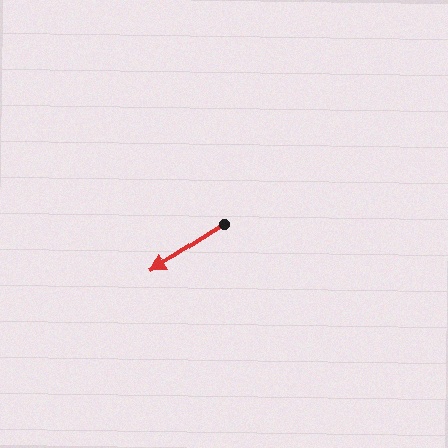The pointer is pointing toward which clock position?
Roughly 8 o'clock.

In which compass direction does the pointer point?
Southwest.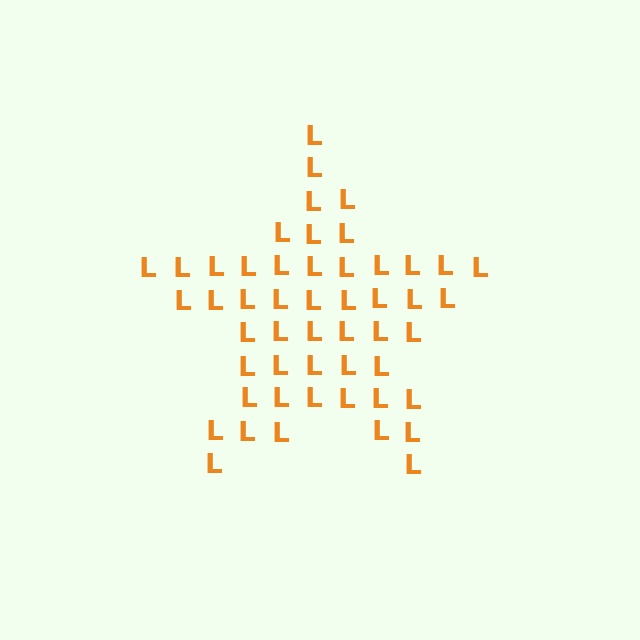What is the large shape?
The large shape is a star.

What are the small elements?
The small elements are letter L's.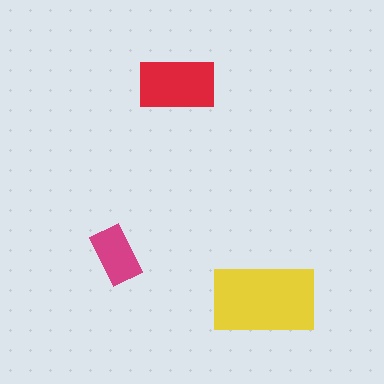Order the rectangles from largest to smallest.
the yellow one, the red one, the magenta one.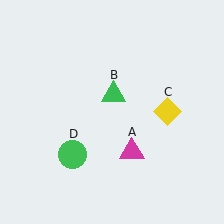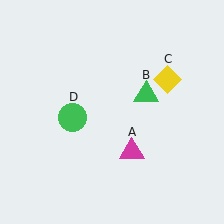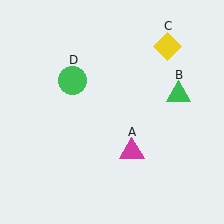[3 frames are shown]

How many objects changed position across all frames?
3 objects changed position: green triangle (object B), yellow diamond (object C), green circle (object D).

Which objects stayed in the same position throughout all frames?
Magenta triangle (object A) remained stationary.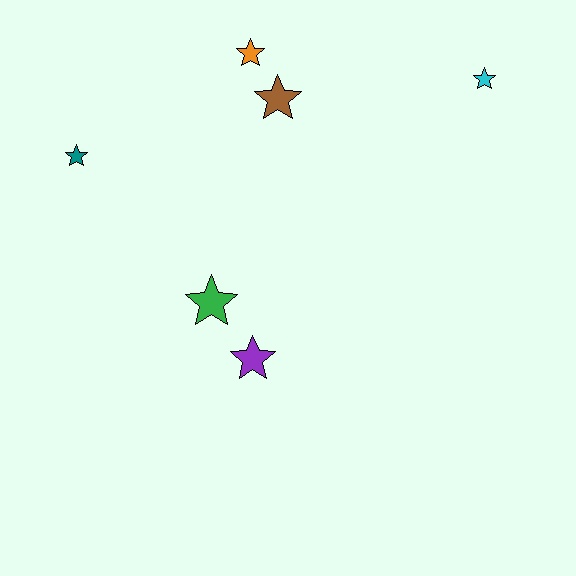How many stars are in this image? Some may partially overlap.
There are 6 stars.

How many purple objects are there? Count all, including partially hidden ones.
There is 1 purple object.